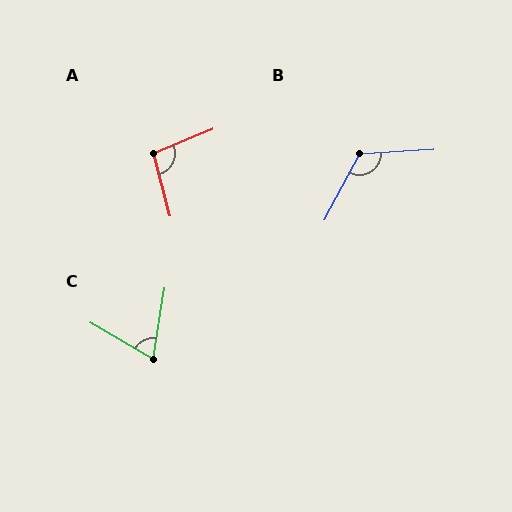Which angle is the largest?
B, at approximately 122 degrees.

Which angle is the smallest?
C, at approximately 69 degrees.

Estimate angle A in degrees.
Approximately 98 degrees.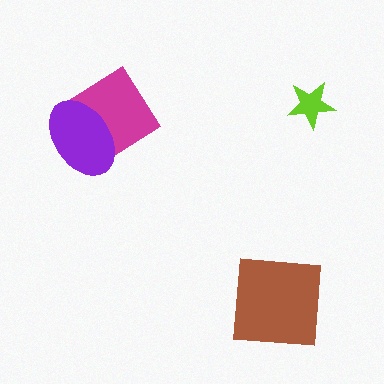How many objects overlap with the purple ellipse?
1 object overlaps with the purple ellipse.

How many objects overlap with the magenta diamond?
1 object overlaps with the magenta diamond.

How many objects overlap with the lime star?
0 objects overlap with the lime star.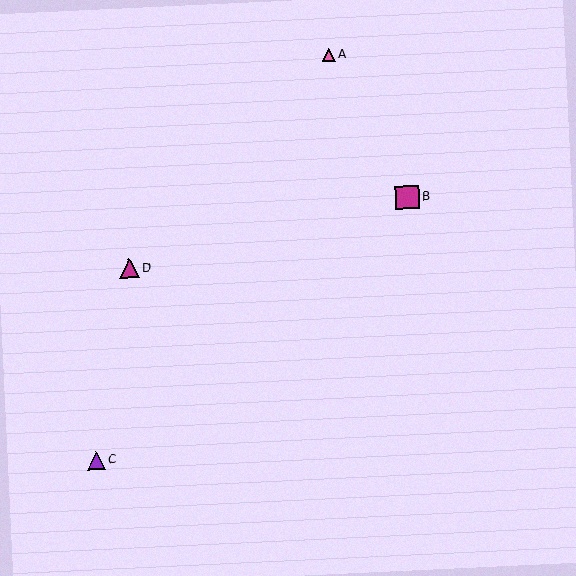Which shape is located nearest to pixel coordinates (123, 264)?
The magenta triangle (labeled D) at (129, 269) is nearest to that location.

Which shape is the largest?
The magenta square (labeled B) is the largest.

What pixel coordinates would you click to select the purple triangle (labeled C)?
Click at (96, 461) to select the purple triangle C.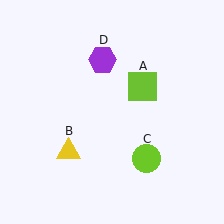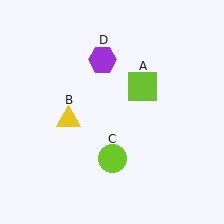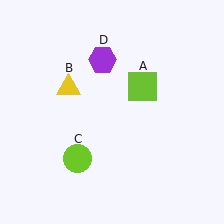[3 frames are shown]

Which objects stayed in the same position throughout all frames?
Lime square (object A) and purple hexagon (object D) remained stationary.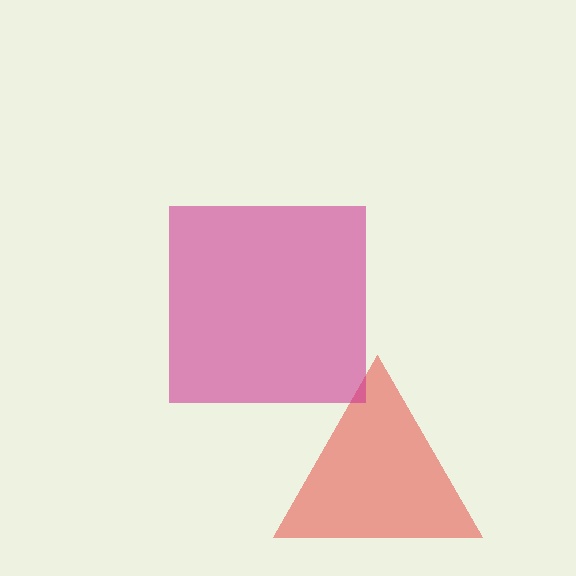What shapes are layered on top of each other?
The layered shapes are: a red triangle, a magenta square.